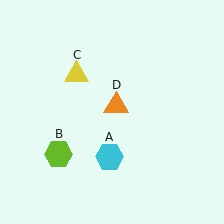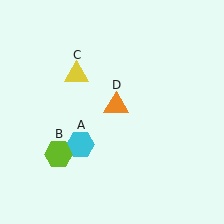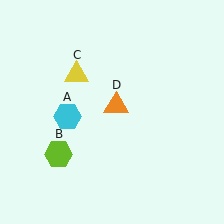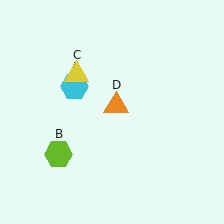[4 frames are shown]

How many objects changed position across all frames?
1 object changed position: cyan hexagon (object A).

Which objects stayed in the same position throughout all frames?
Lime hexagon (object B) and yellow triangle (object C) and orange triangle (object D) remained stationary.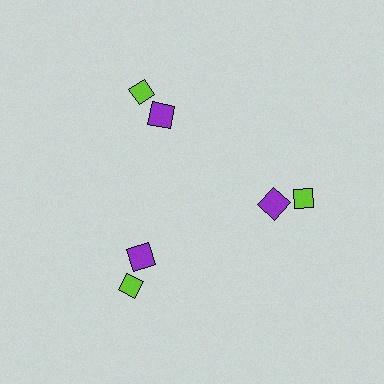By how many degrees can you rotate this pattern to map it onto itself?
The pattern maps onto itself every 120 degrees of rotation.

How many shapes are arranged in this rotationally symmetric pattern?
There are 6 shapes, arranged in 3 groups of 2.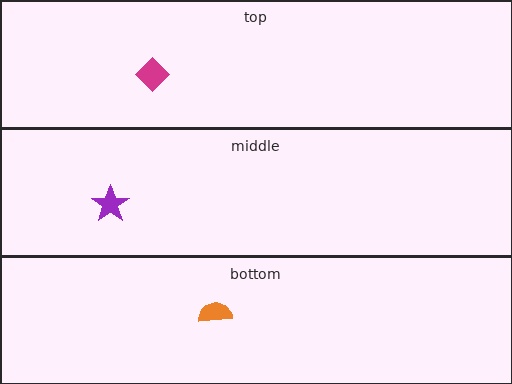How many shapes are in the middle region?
1.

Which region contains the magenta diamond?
The top region.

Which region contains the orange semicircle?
The bottom region.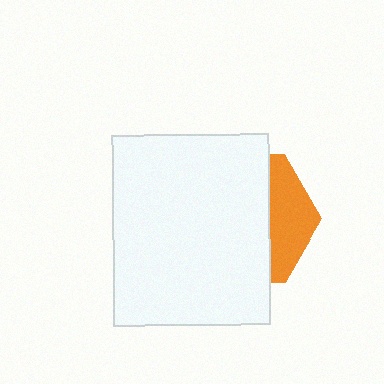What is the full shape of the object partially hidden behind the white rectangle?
The partially hidden object is an orange hexagon.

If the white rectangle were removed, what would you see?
You would see the complete orange hexagon.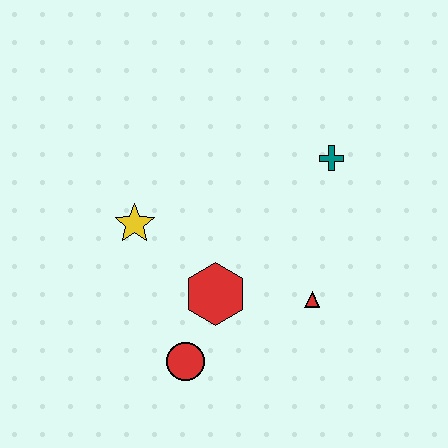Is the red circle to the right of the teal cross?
No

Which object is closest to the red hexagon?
The red circle is closest to the red hexagon.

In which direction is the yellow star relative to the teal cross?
The yellow star is to the left of the teal cross.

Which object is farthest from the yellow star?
The teal cross is farthest from the yellow star.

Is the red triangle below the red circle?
No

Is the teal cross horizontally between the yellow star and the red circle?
No